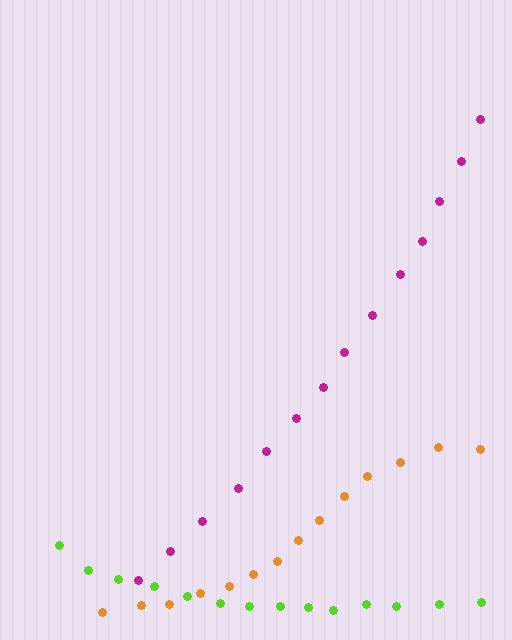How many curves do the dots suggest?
There are 3 distinct paths.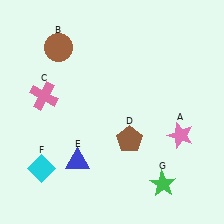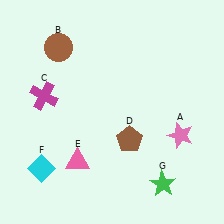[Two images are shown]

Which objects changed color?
C changed from pink to magenta. E changed from blue to pink.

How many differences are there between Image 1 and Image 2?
There are 2 differences between the two images.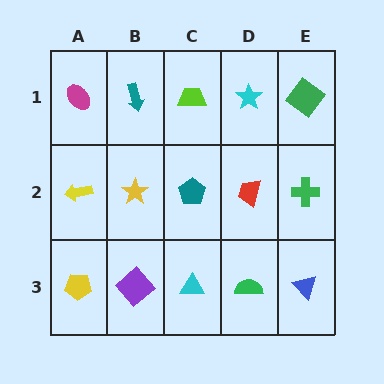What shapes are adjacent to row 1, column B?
A yellow star (row 2, column B), a magenta ellipse (row 1, column A), a lime trapezoid (row 1, column C).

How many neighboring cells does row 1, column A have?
2.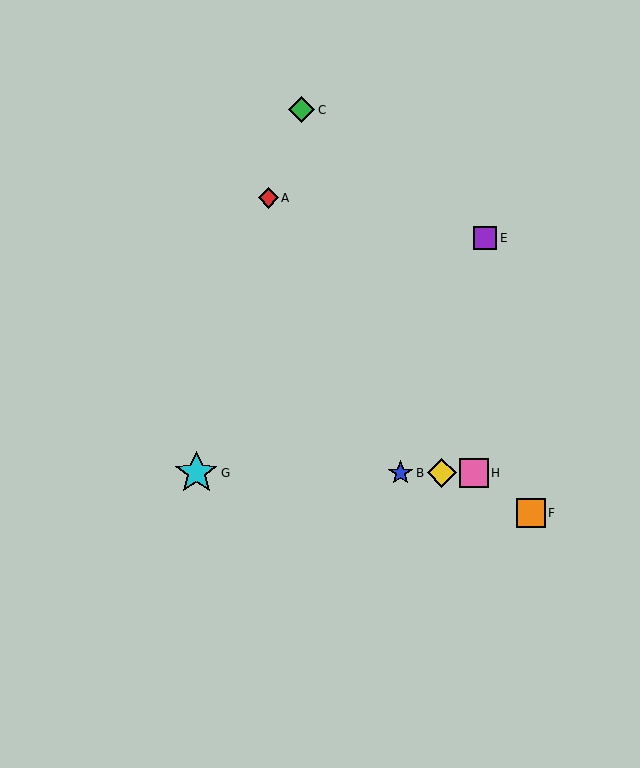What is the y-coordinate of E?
Object E is at y≈238.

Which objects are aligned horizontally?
Objects B, D, G, H are aligned horizontally.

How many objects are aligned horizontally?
4 objects (B, D, G, H) are aligned horizontally.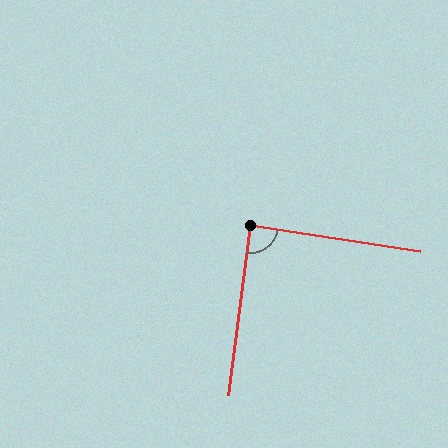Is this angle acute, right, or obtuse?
It is approximately a right angle.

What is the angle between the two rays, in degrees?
Approximately 89 degrees.